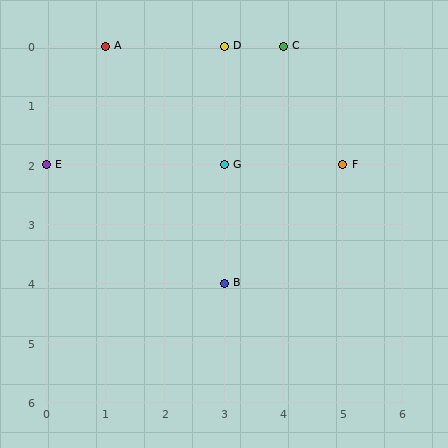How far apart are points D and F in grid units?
Points D and F are 2 columns and 2 rows apart (about 2.8 grid units diagonally).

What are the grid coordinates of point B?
Point B is at grid coordinates (3, 4).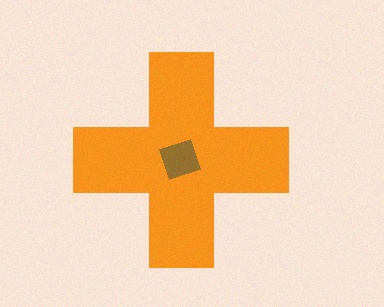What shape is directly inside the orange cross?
The brown square.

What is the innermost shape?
The brown square.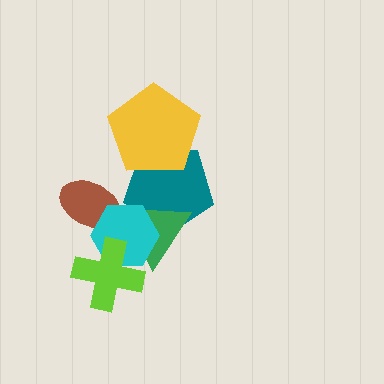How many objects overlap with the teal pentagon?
3 objects overlap with the teal pentagon.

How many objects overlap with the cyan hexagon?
4 objects overlap with the cyan hexagon.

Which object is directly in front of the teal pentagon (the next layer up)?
The green triangle is directly in front of the teal pentagon.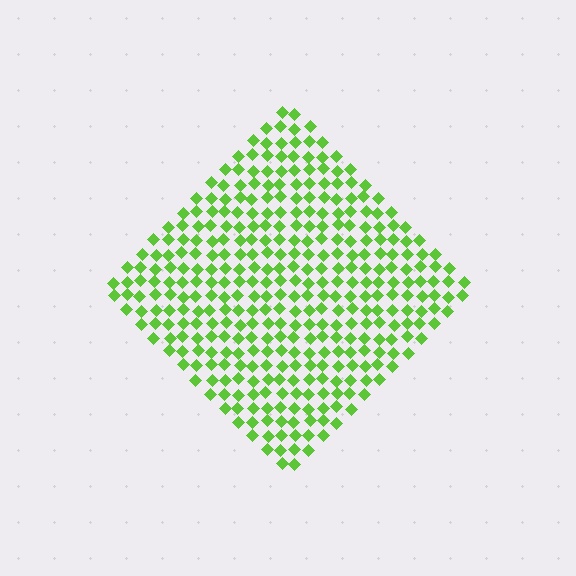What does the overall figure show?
The overall figure shows a diamond.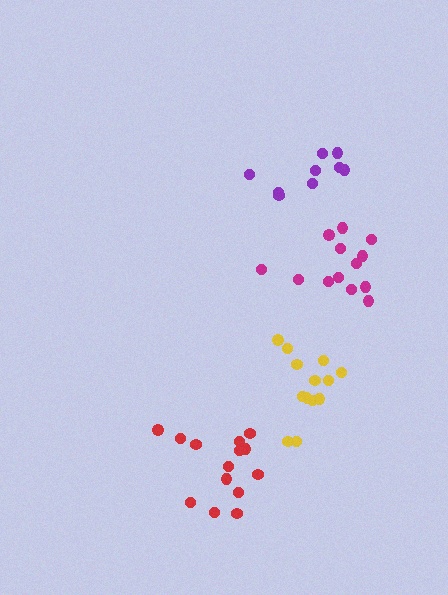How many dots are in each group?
Group 1: 14 dots, Group 2: 14 dots, Group 3: 13 dots, Group 4: 9 dots (50 total).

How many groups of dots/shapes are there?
There are 4 groups.